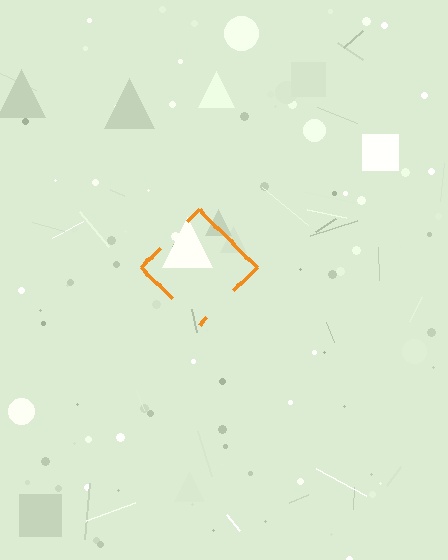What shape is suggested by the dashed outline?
The dashed outline suggests a diamond.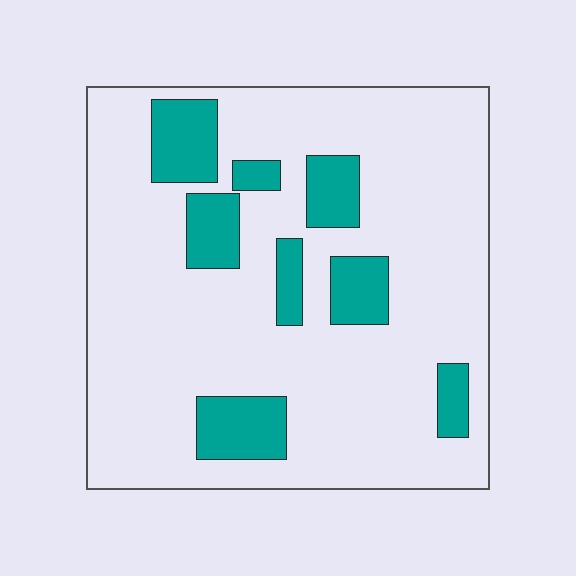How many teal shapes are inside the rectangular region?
8.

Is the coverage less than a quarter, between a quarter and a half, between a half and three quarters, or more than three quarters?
Less than a quarter.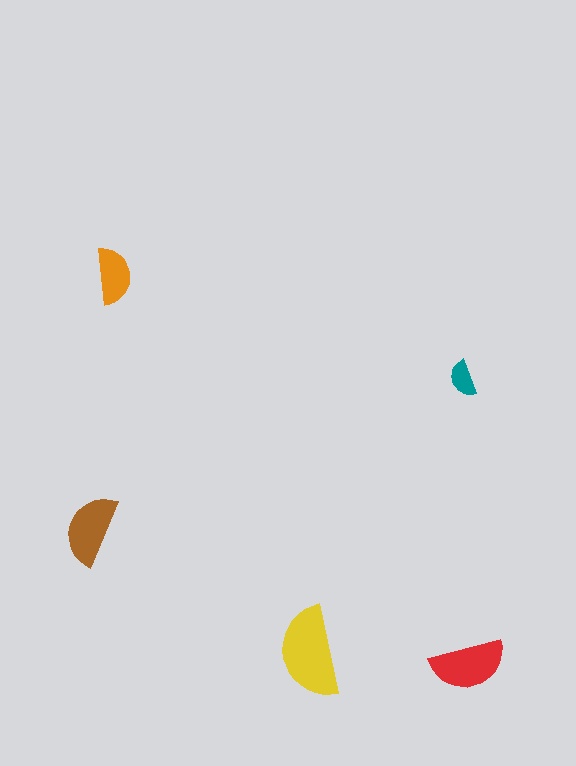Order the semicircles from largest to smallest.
the yellow one, the red one, the brown one, the orange one, the teal one.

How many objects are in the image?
There are 5 objects in the image.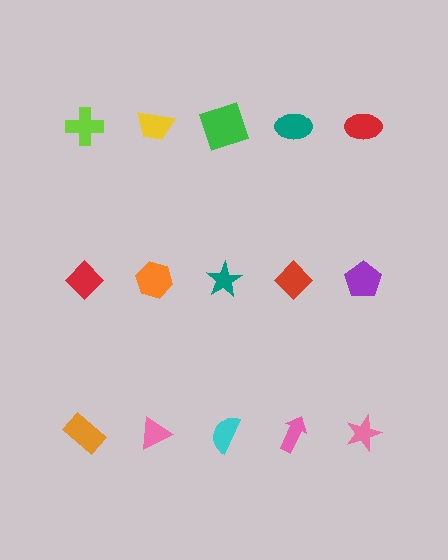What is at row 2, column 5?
A purple pentagon.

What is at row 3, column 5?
A pink star.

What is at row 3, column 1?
An orange rectangle.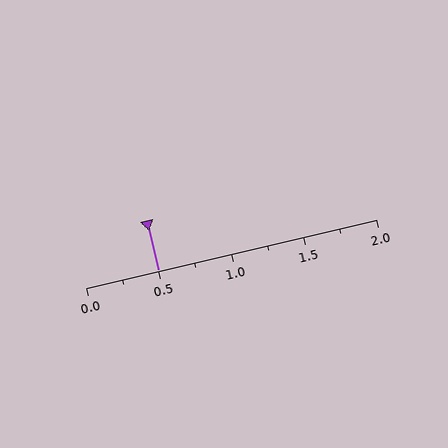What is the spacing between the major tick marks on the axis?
The major ticks are spaced 0.5 apart.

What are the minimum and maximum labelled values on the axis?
The axis runs from 0.0 to 2.0.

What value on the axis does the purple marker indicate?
The marker indicates approximately 0.5.